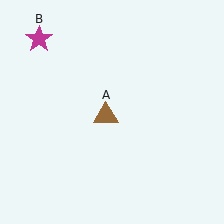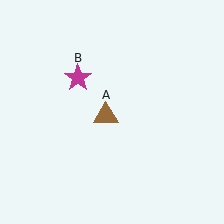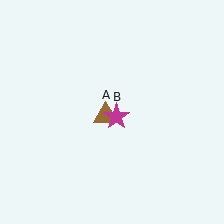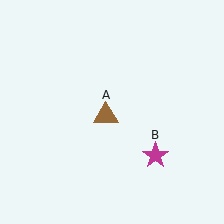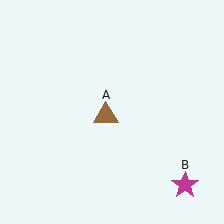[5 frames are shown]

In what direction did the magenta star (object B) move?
The magenta star (object B) moved down and to the right.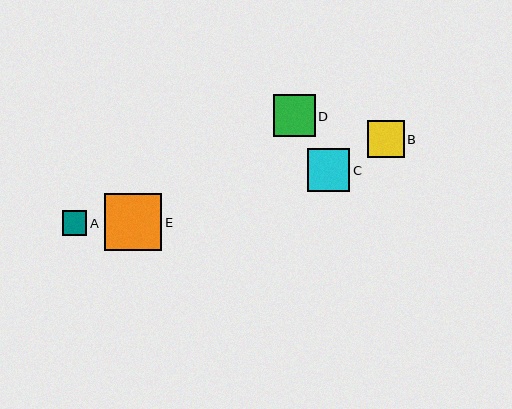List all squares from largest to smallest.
From largest to smallest: E, C, D, B, A.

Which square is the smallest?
Square A is the smallest with a size of approximately 24 pixels.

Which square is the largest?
Square E is the largest with a size of approximately 57 pixels.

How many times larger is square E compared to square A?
Square E is approximately 2.4 times the size of square A.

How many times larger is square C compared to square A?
Square C is approximately 1.8 times the size of square A.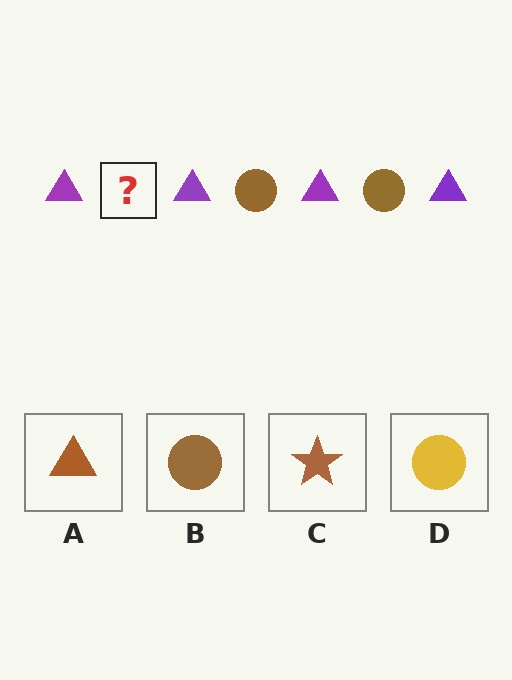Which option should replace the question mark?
Option B.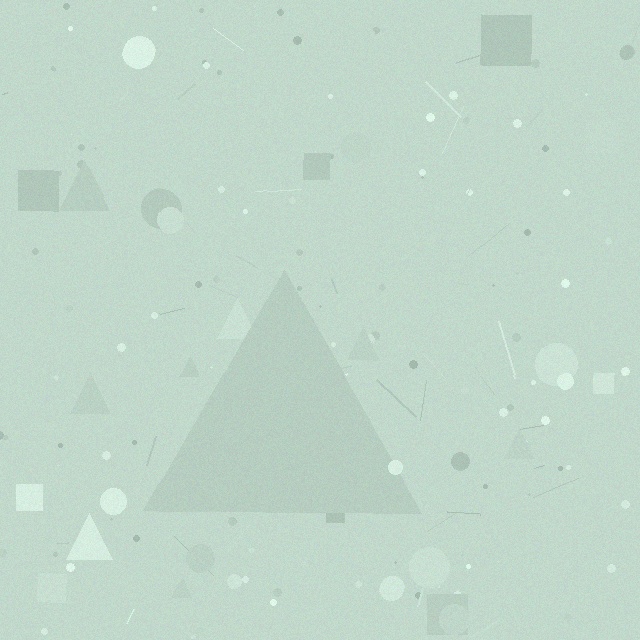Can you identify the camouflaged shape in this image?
The camouflaged shape is a triangle.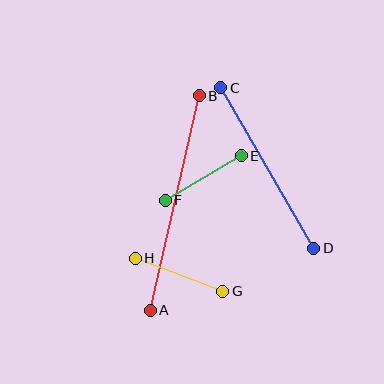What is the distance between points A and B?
The distance is approximately 220 pixels.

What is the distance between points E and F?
The distance is approximately 88 pixels.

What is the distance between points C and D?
The distance is approximately 185 pixels.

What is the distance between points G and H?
The distance is approximately 93 pixels.